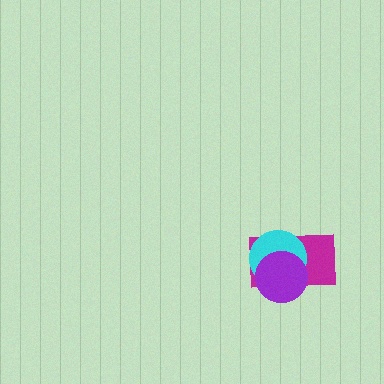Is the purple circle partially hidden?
No, no other shape covers it.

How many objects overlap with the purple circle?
2 objects overlap with the purple circle.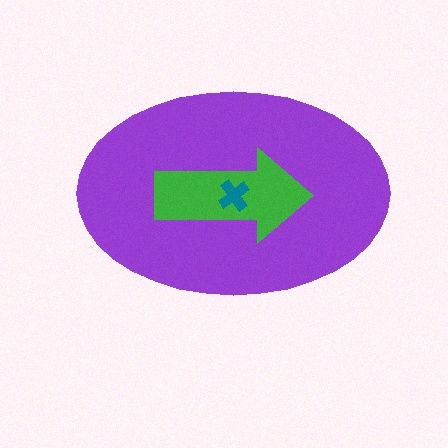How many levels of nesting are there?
3.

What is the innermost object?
The teal cross.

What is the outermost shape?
The purple ellipse.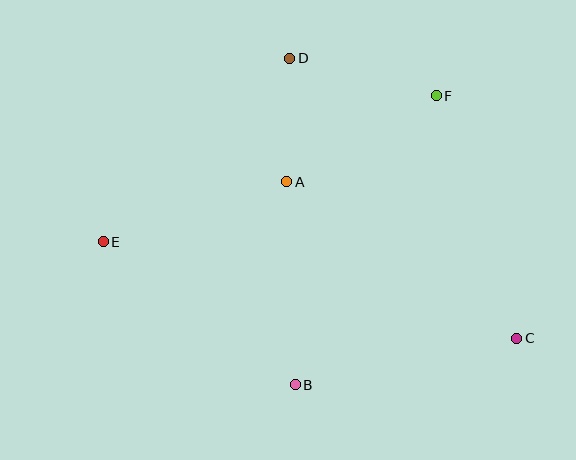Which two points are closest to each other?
Points A and D are closest to each other.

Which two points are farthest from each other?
Points C and E are farthest from each other.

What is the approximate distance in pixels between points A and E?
The distance between A and E is approximately 193 pixels.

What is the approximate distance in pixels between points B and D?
The distance between B and D is approximately 327 pixels.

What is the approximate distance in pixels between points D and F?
The distance between D and F is approximately 151 pixels.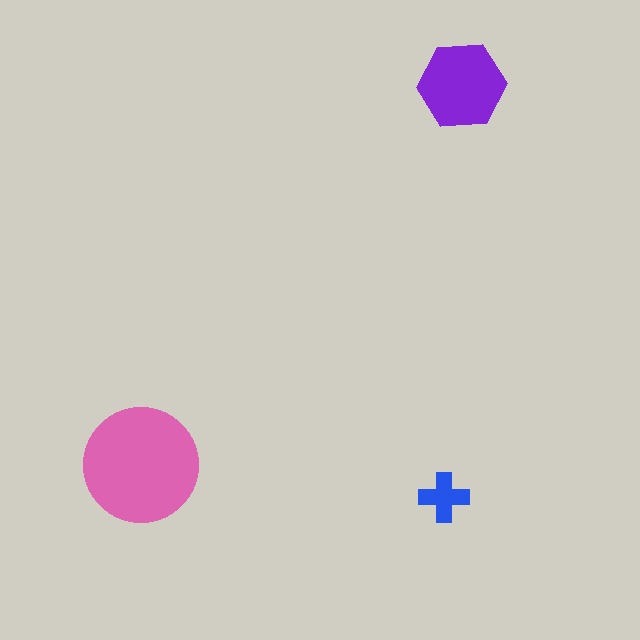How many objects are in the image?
There are 3 objects in the image.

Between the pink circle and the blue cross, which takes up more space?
The pink circle.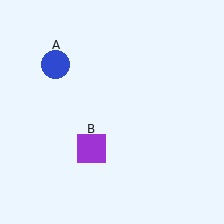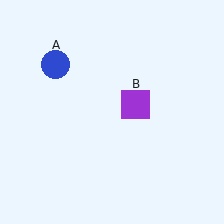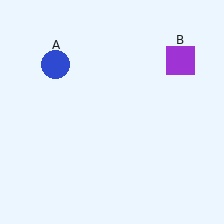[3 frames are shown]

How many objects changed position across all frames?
1 object changed position: purple square (object B).